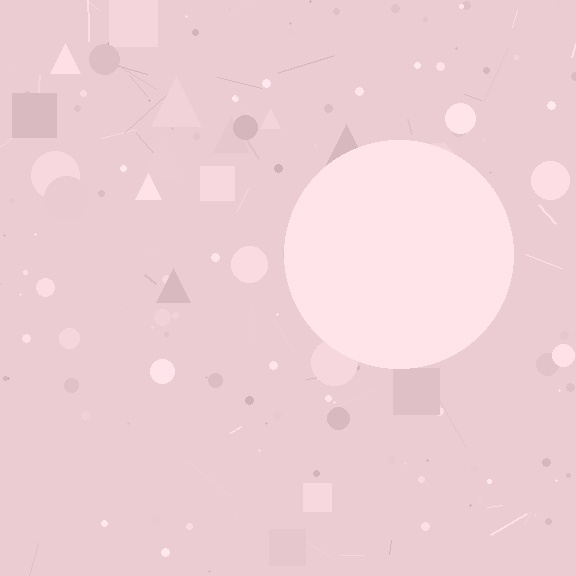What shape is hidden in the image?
A circle is hidden in the image.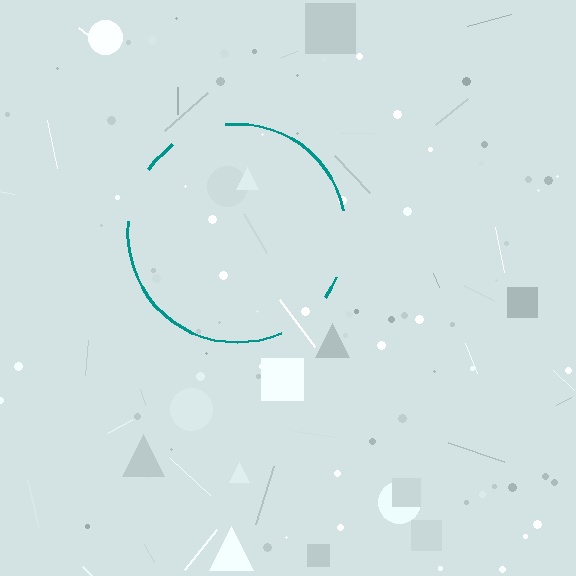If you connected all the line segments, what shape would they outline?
They would outline a circle.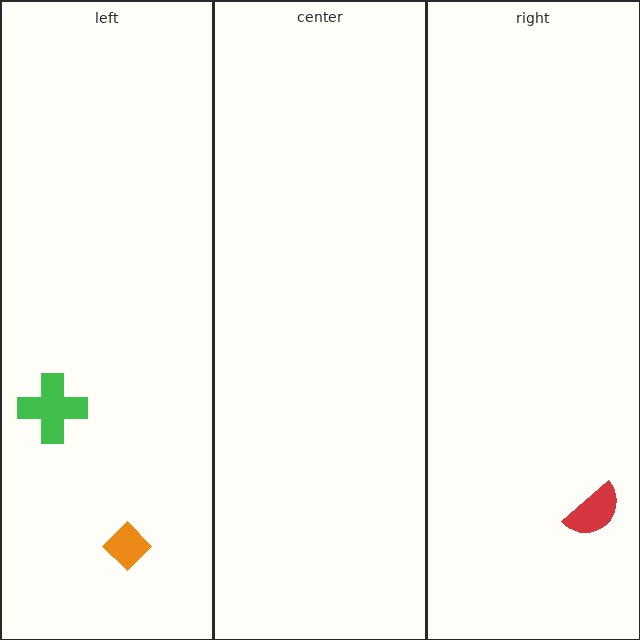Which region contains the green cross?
The left region.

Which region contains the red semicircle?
The right region.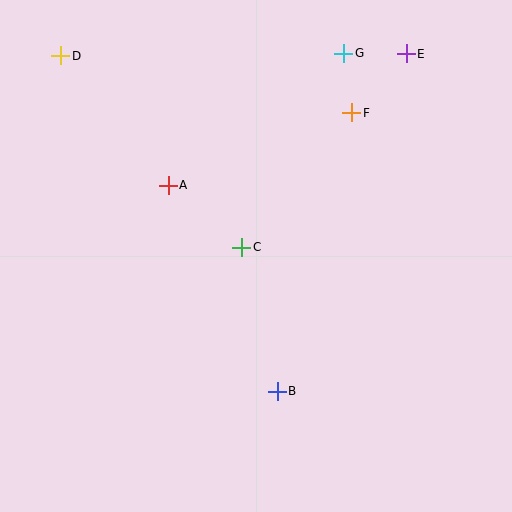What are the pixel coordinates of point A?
Point A is at (168, 185).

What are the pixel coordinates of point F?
Point F is at (352, 113).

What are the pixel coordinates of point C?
Point C is at (242, 247).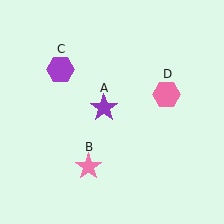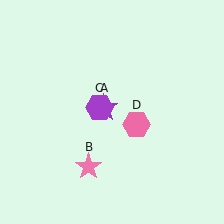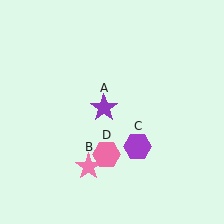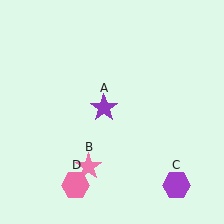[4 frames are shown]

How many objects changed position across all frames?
2 objects changed position: purple hexagon (object C), pink hexagon (object D).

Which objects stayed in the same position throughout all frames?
Purple star (object A) and pink star (object B) remained stationary.